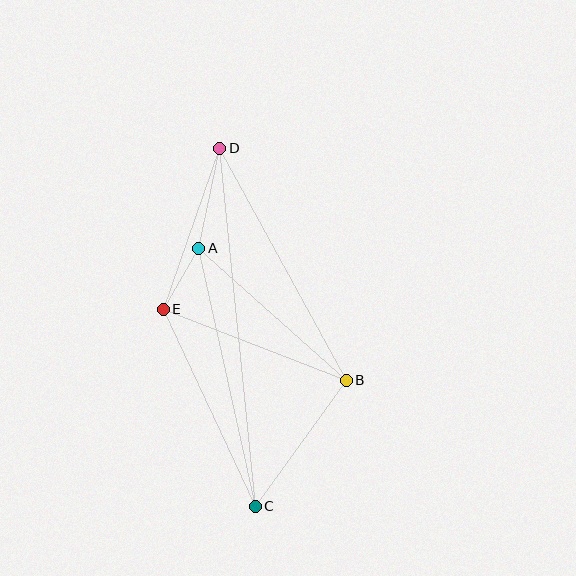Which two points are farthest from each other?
Points C and D are farthest from each other.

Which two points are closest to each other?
Points A and E are closest to each other.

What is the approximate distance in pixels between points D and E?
The distance between D and E is approximately 171 pixels.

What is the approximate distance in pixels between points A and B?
The distance between A and B is approximately 198 pixels.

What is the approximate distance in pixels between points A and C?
The distance between A and C is approximately 264 pixels.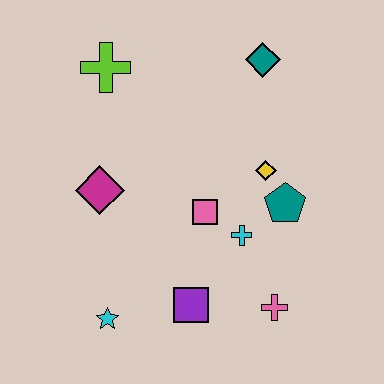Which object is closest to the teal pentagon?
The yellow diamond is closest to the teal pentagon.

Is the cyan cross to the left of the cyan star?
No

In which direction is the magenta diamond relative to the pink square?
The magenta diamond is to the left of the pink square.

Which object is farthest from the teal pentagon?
The lime cross is farthest from the teal pentagon.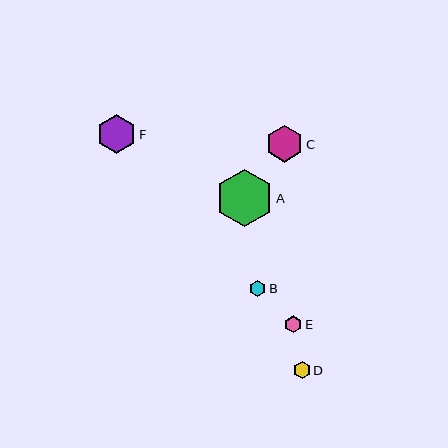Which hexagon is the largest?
Hexagon A is the largest with a size of approximately 58 pixels.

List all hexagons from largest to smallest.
From largest to smallest: A, F, C, E, D, B.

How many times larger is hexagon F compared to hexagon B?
Hexagon F is approximately 2.4 times the size of hexagon B.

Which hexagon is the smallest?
Hexagon B is the smallest with a size of approximately 16 pixels.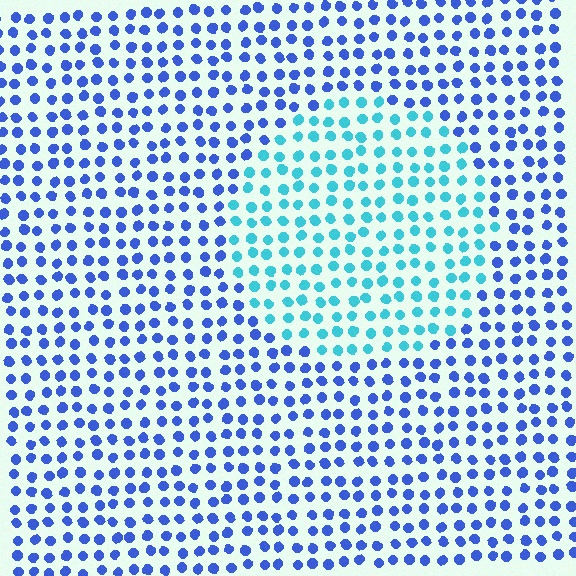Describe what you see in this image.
The image is filled with small blue elements in a uniform arrangement. A circle-shaped region is visible where the elements are tinted to a slightly different hue, forming a subtle color boundary.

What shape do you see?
I see a circle.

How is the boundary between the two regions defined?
The boundary is defined purely by a slight shift in hue (about 43 degrees). Spacing, size, and orientation are identical on both sides.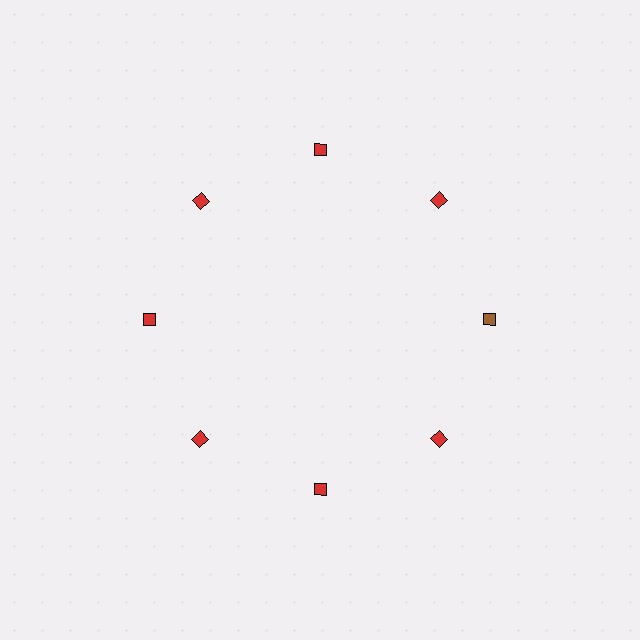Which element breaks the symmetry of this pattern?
The brown diamond at roughly the 3 o'clock position breaks the symmetry. All other shapes are red diamonds.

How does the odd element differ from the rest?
It has a different color: brown instead of red.